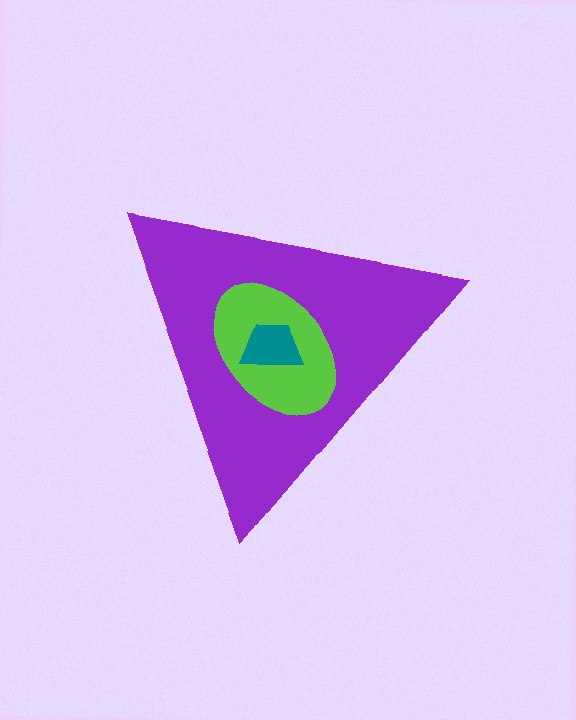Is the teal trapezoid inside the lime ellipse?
Yes.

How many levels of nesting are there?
3.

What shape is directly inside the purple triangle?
The lime ellipse.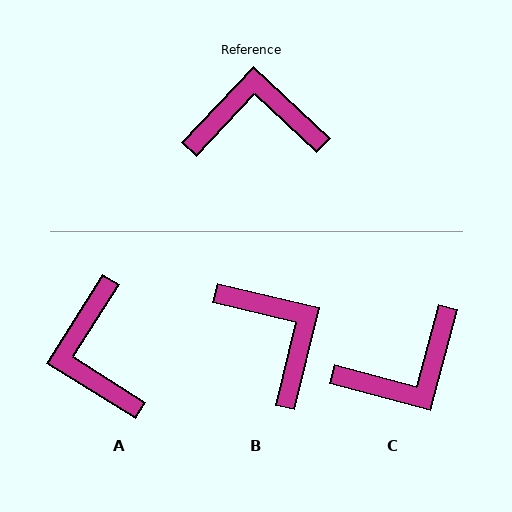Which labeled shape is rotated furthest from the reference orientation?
C, about 152 degrees away.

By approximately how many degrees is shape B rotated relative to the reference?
Approximately 60 degrees clockwise.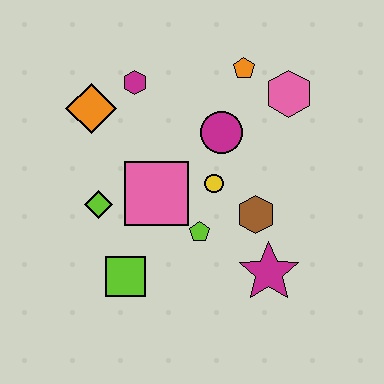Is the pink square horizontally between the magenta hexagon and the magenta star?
Yes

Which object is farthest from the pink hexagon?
The lime square is farthest from the pink hexagon.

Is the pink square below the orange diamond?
Yes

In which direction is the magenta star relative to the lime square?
The magenta star is to the right of the lime square.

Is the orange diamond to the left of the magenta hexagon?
Yes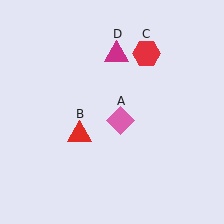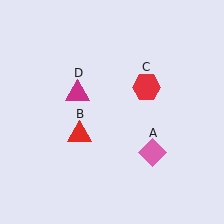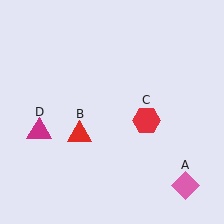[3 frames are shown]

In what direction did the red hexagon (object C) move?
The red hexagon (object C) moved down.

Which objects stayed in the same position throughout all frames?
Red triangle (object B) remained stationary.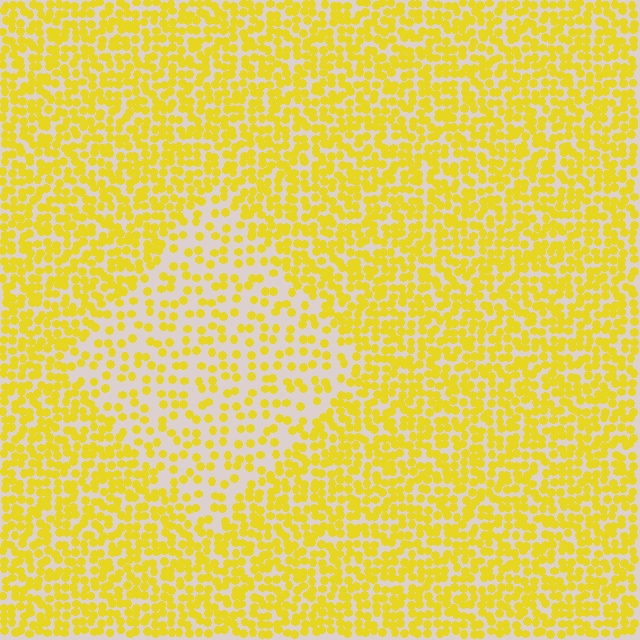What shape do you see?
I see a diamond.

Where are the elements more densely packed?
The elements are more densely packed outside the diamond boundary.